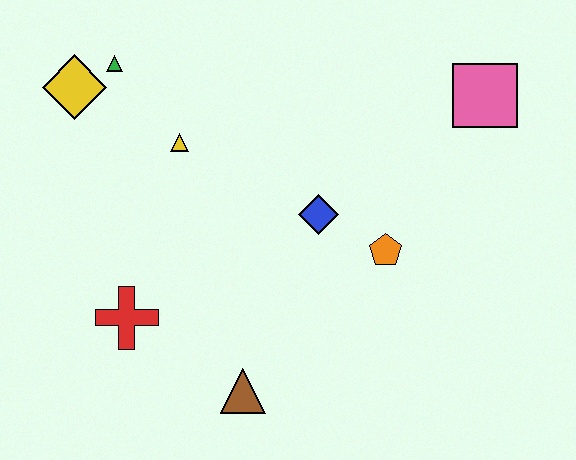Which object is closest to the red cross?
The brown triangle is closest to the red cross.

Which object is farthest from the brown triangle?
The pink square is farthest from the brown triangle.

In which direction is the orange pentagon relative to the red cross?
The orange pentagon is to the right of the red cross.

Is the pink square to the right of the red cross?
Yes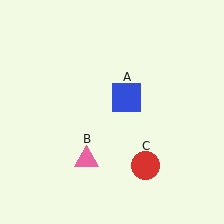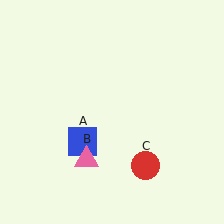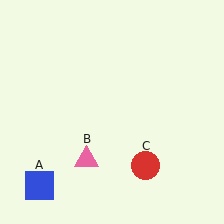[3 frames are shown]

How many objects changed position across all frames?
1 object changed position: blue square (object A).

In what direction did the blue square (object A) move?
The blue square (object A) moved down and to the left.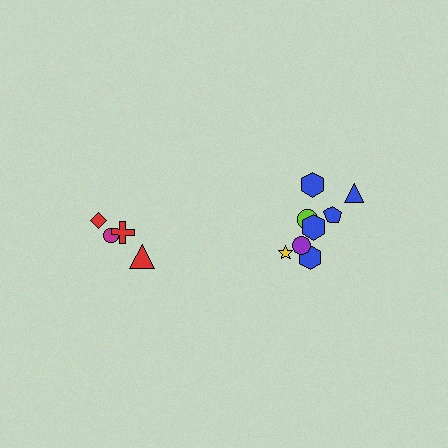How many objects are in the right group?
There are 8 objects.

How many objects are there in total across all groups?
There are 12 objects.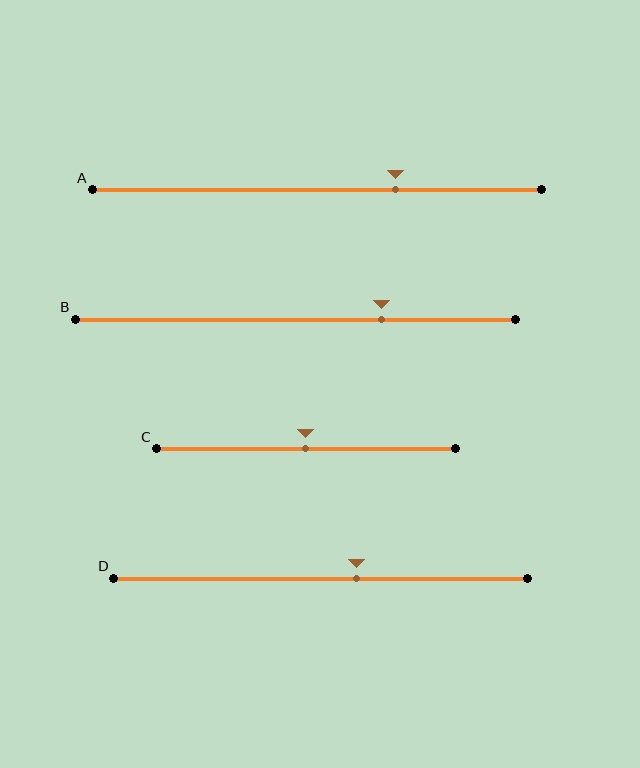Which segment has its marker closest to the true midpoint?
Segment C has its marker closest to the true midpoint.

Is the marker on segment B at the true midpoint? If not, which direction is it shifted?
No, the marker on segment B is shifted to the right by about 20% of the segment length.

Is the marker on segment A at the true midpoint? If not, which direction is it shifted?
No, the marker on segment A is shifted to the right by about 18% of the segment length.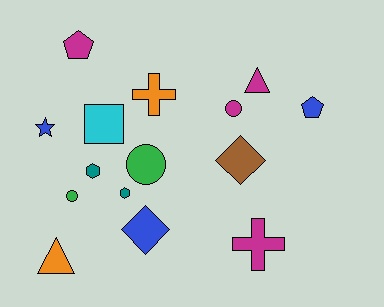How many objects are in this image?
There are 15 objects.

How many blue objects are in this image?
There are 3 blue objects.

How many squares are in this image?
There is 1 square.